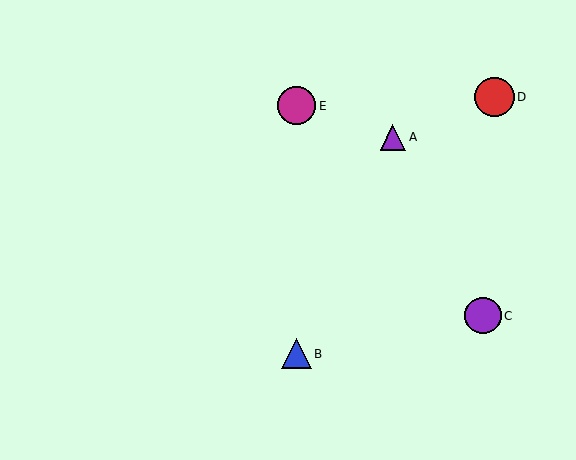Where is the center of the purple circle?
The center of the purple circle is at (483, 316).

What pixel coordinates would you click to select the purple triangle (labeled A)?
Click at (393, 137) to select the purple triangle A.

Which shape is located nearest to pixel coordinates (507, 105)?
The red circle (labeled D) at (494, 97) is nearest to that location.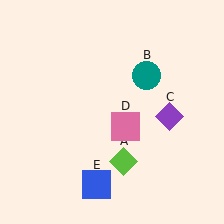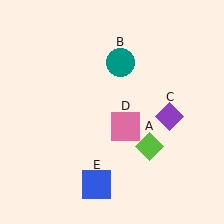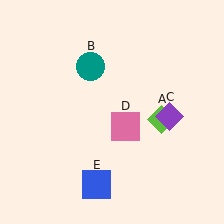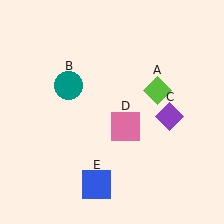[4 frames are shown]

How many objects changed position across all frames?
2 objects changed position: lime diamond (object A), teal circle (object B).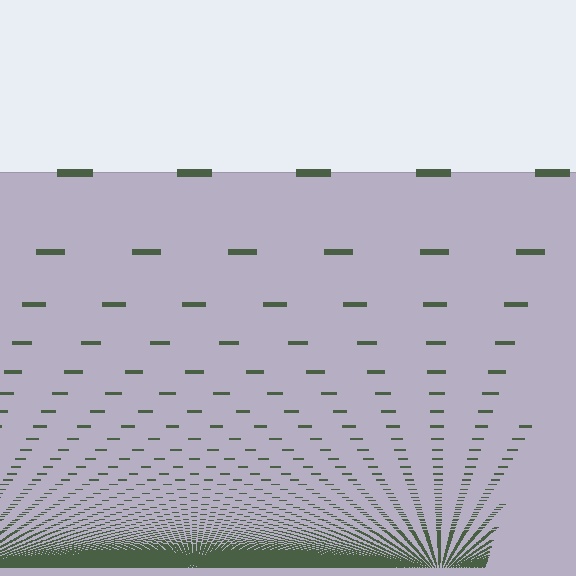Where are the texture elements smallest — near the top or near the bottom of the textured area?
Near the bottom.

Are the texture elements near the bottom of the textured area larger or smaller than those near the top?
Smaller. The gradient is inverted — elements near the bottom are smaller and denser.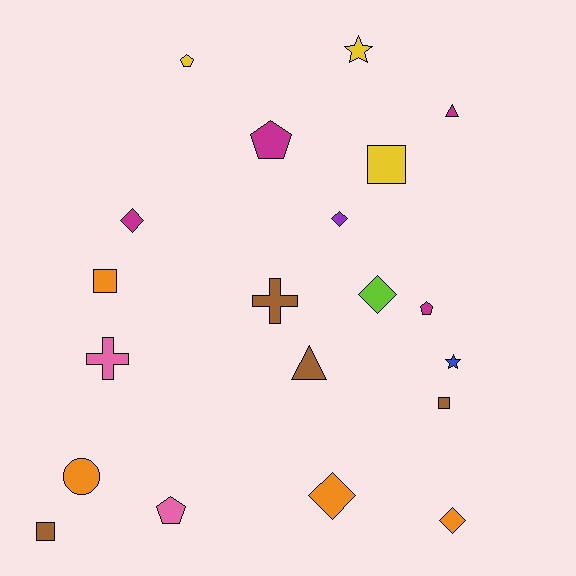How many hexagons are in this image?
There are no hexagons.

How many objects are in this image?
There are 20 objects.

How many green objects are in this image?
There are no green objects.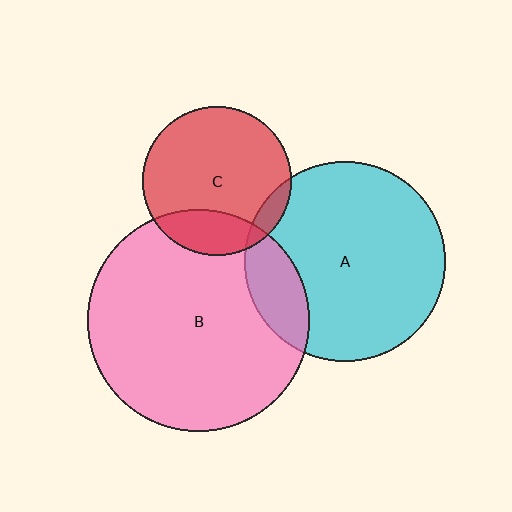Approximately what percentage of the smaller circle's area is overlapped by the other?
Approximately 15%.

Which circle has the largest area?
Circle B (pink).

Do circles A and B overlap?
Yes.